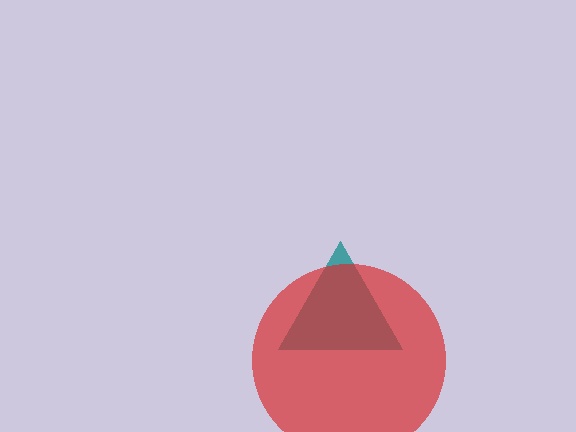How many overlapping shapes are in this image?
There are 2 overlapping shapes in the image.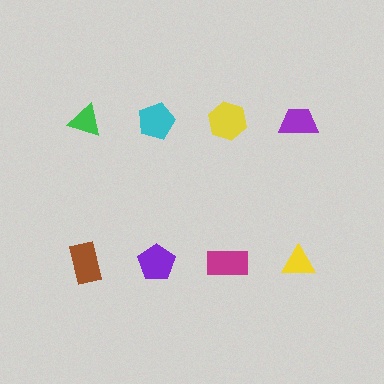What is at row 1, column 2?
A cyan pentagon.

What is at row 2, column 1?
A brown rectangle.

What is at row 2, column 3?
A magenta rectangle.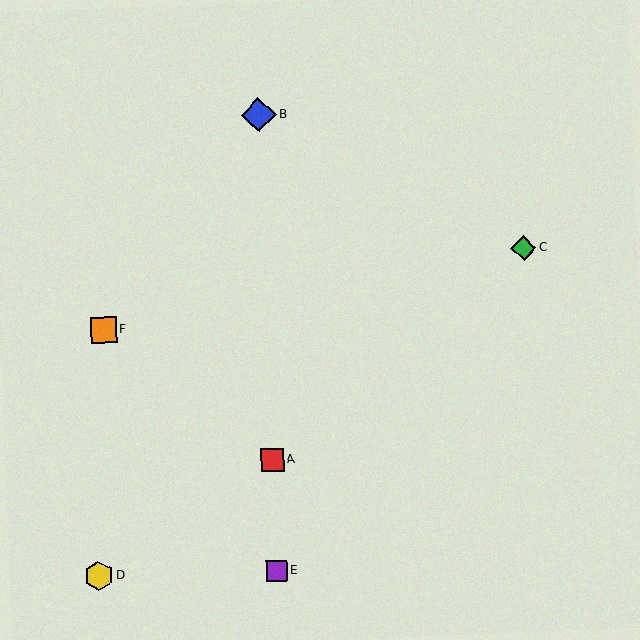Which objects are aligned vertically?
Objects A, B, E are aligned vertically.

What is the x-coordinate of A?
Object A is at x≈272.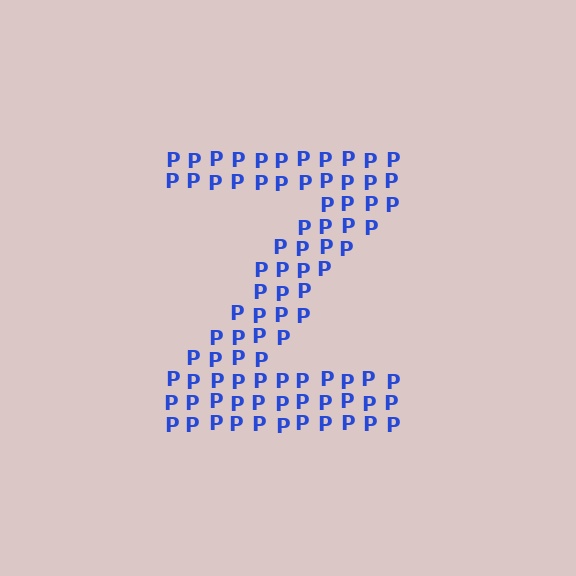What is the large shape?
The large shape is the letter Z.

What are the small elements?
The small elements are letter P's.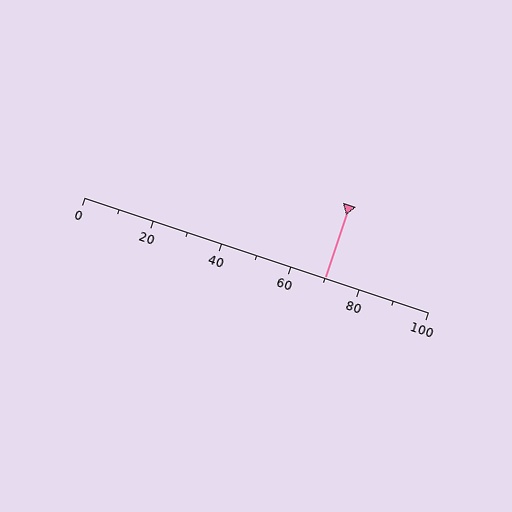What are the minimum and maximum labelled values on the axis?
The axis runs from 0 to 100.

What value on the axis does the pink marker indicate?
The marker indicates approximately 70.